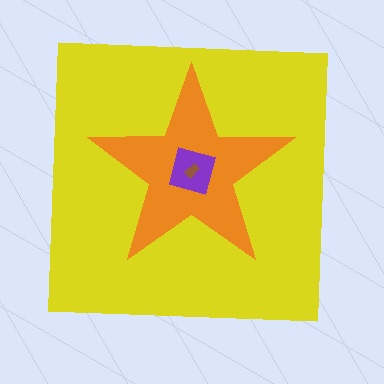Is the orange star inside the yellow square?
Yes.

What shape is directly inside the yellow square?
The orange star.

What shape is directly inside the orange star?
The purple square.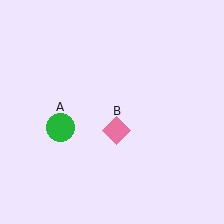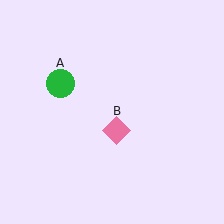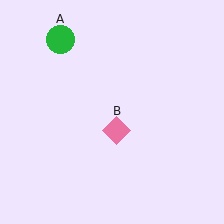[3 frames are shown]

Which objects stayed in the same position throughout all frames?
Pink diamond (object B) remained stationary.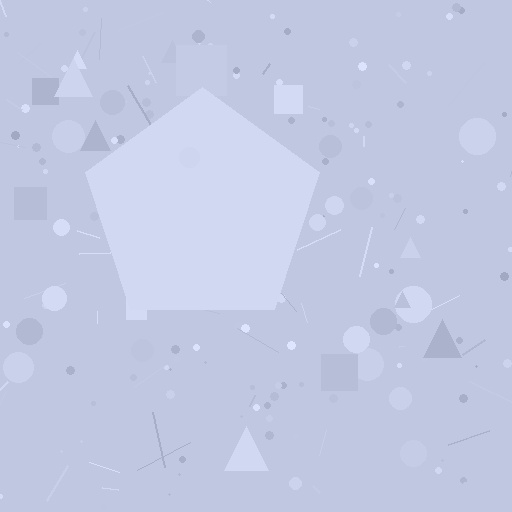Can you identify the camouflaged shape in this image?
The camouflaged shape is a pentagon.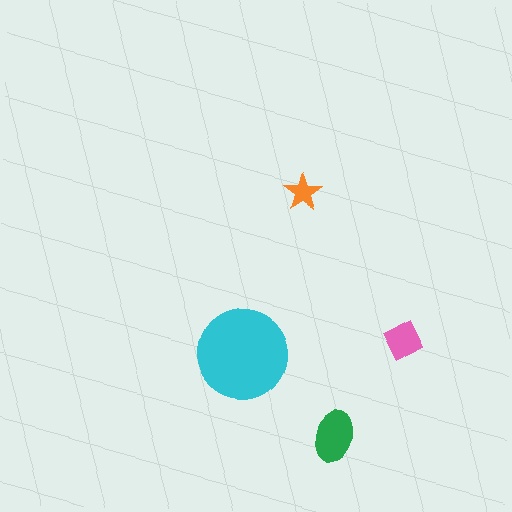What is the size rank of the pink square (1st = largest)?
3rd.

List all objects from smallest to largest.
The orange star, the pink square, the green ellipse, the cyan circle.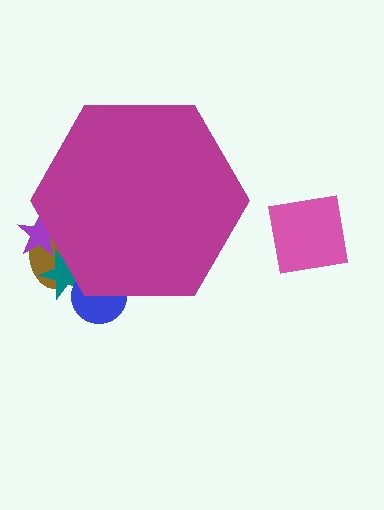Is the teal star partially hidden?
Yes, the teal star is partially hidden behind the magenta hexagon.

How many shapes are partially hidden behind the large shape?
4 shapes are partially hidden.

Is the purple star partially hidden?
Yes, the purple star is partially hidden behind the magenta hexagon.